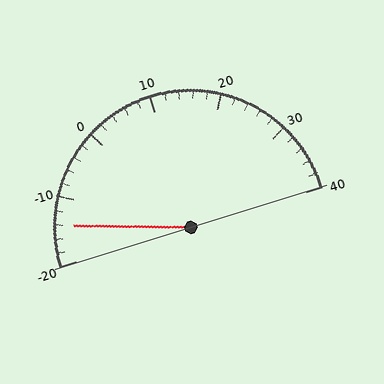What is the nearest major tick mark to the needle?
The nearest major tick mark is -10.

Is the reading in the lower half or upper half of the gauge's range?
The reading is in the lower half of the range (-20 to 40).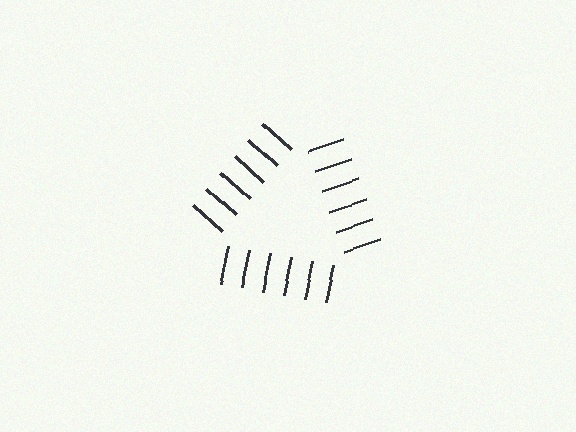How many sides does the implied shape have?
3 sides — the line-ends trace a triangle.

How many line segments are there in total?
18 — 6 along each of the 3 edges.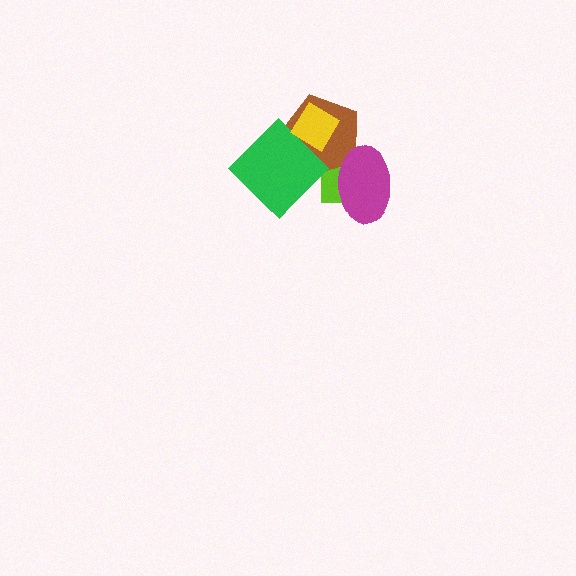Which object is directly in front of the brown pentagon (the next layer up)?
The green diamond is directly in front of the brown pentagon.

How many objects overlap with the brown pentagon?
4 objects overlap with the brown pentagon.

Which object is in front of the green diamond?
The yellow diamond is in front of the green diamond.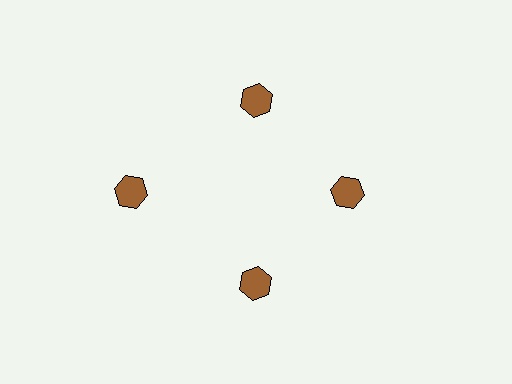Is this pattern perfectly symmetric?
No. The 4 brown hexagons are arranged in a ring, but one element near the 9 o'clock position is pushed outward from the center, breaking the 4-fold rotational symmetry.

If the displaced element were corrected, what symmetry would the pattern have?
It would have 4-fold rotational symmetry — the pattern would map onto itself every 90 degrees.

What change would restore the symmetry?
The symmetry would be restored by moving it inward, back onto the ring so that all 4 hexagons sit at equal angles and equal distance from the center.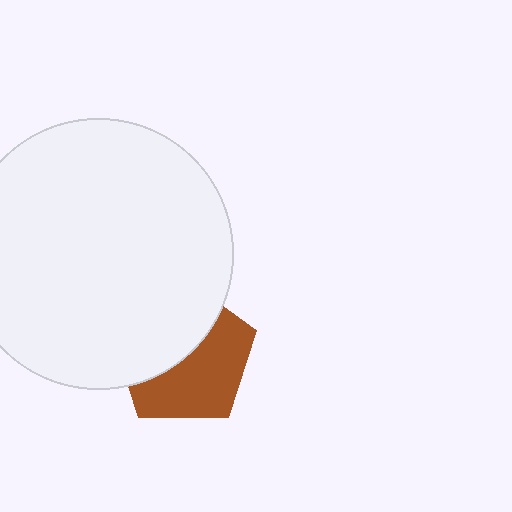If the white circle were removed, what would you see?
You would see the complete brown pentagon.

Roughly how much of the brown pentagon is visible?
About half of it is visible (roughly 52%).